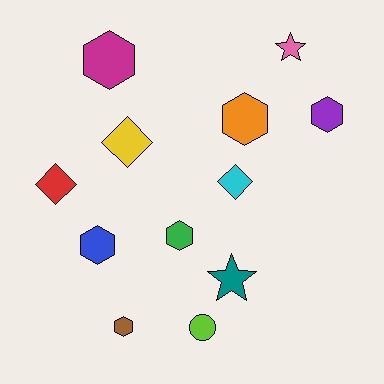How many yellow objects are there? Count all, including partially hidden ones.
There is 1 yellow object.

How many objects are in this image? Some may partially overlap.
There are 12 objects.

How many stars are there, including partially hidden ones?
There are 2 stars.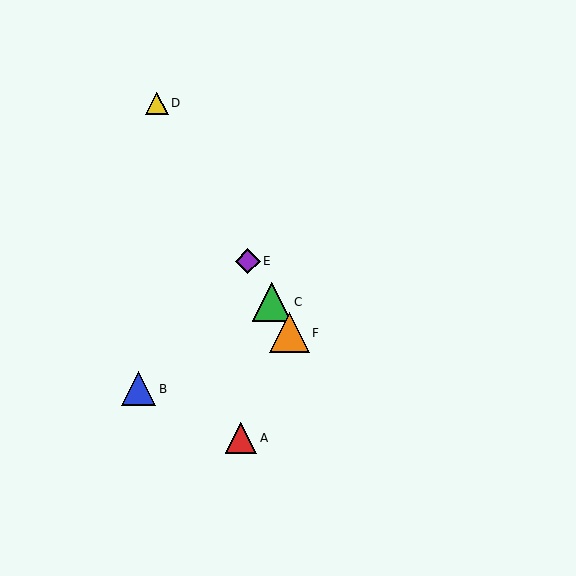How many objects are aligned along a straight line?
4 objects (C, D, E, F) are aligned along a straight line.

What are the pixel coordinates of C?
Object C is at (272, 302).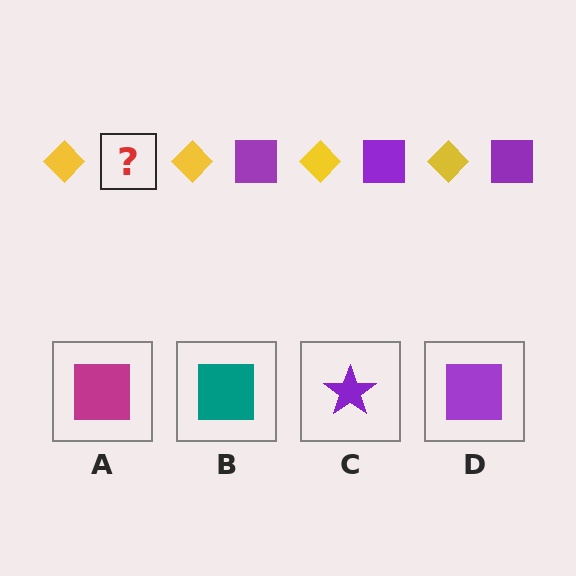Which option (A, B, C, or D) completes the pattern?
D.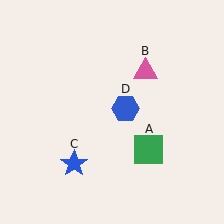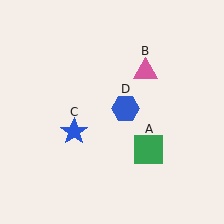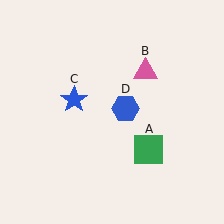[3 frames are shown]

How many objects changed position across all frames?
1 object changed position: blue star (object C).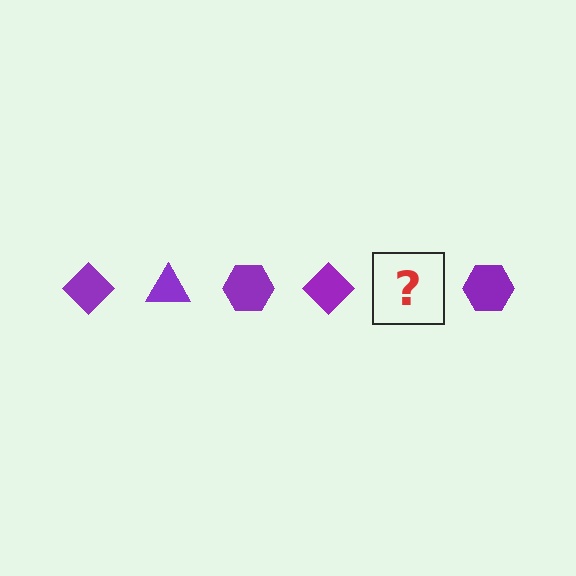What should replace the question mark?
The question mark should be replaced with a purple triangle.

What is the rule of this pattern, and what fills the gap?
The rule is that the pattern cycles through diamond, triangle, hexagon shapes in purple. The gap should be filled with a purple triangle.